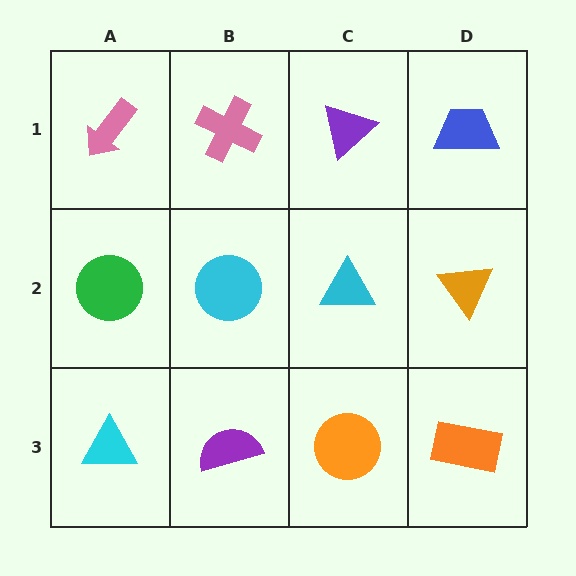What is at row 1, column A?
A pink arrow.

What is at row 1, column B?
A pink cross.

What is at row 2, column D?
An orange triangle.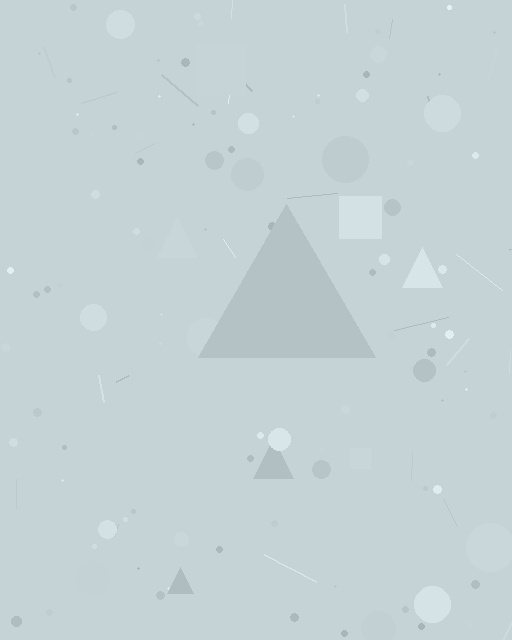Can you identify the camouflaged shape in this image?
The camouflaged shape is a triangle.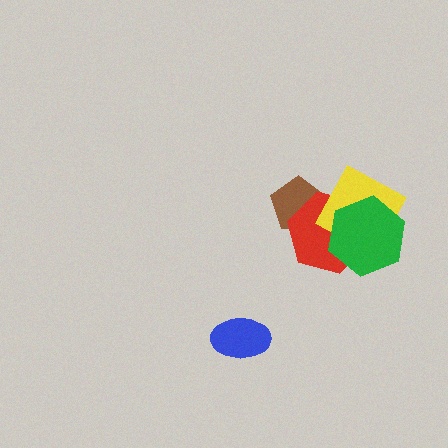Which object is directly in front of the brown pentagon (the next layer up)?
The red hexagon is directly in front of the brown pentagon.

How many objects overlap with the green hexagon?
2 objects overlap with the green hexagon.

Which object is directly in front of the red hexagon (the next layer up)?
The yellow diamond is directly in front of the red hexagon.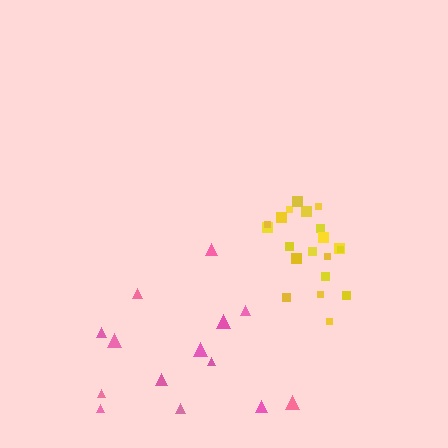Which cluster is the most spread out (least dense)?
Pink.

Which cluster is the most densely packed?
Yellow.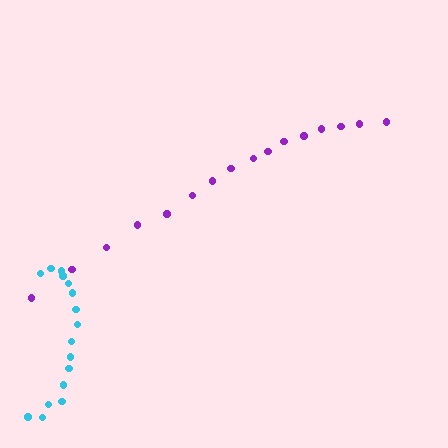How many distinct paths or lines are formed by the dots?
There are 2 distinct paths.